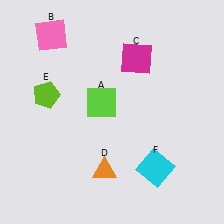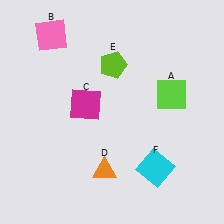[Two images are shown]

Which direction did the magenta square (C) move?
The magenta square (C) moved left.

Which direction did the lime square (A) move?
The lime square (A) moved right.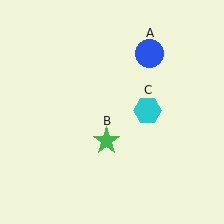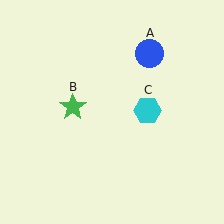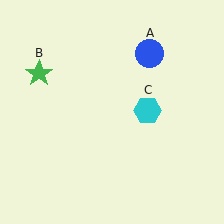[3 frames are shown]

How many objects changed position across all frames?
1 object changed position: green star (object B).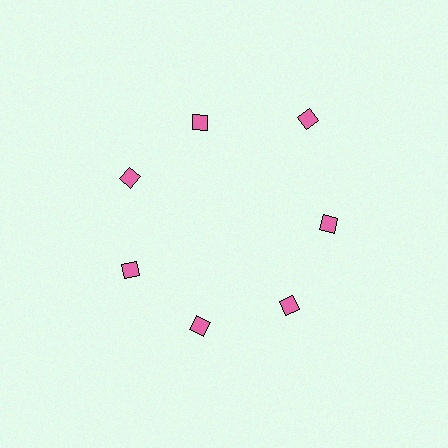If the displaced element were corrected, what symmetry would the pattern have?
It would have 7-fold rotational symmetry — the pattern would map onto itself every 51 degrees.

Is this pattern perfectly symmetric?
No. The 7 pink diamonds are arranged in a ring, but one element near the 1 o'clock position is pushed outward from the center, breaking the 7-fold rotational symmetry.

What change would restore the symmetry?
The symmetry would be restored by moving it inward, back onto the ring so that all 7 diamonds sit at equal angles and equal distance from the center.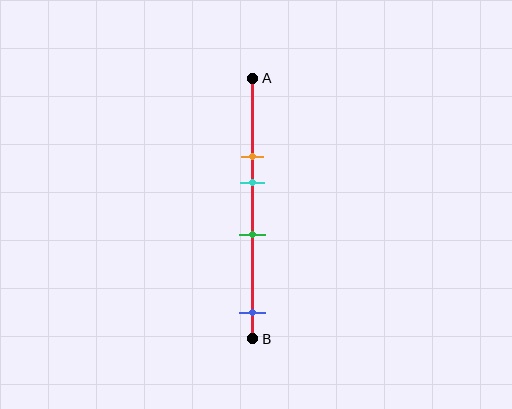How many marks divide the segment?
There are 4 marks dividing the segment.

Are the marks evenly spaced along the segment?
No, the marks are not evenly spaced.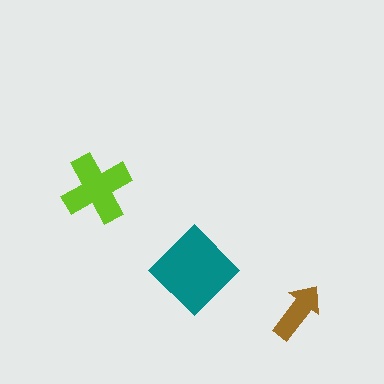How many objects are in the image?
There are 3 objects in the image.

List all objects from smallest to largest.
The brown arrow, the lime cross, the teal diamond.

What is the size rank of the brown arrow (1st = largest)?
3rd.